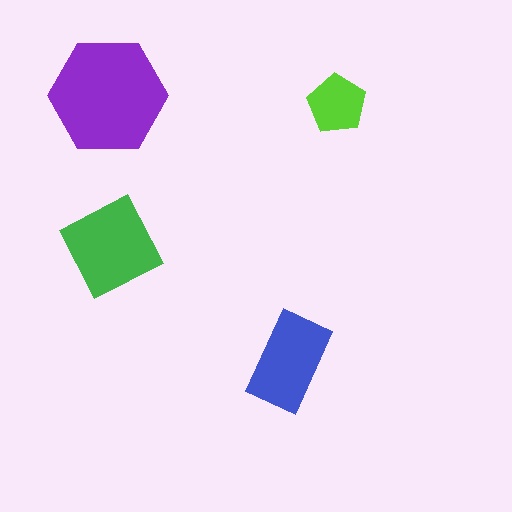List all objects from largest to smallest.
The purple hexagon, the green square, the blue rectangle, the lime pentagon.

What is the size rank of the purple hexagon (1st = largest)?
1st.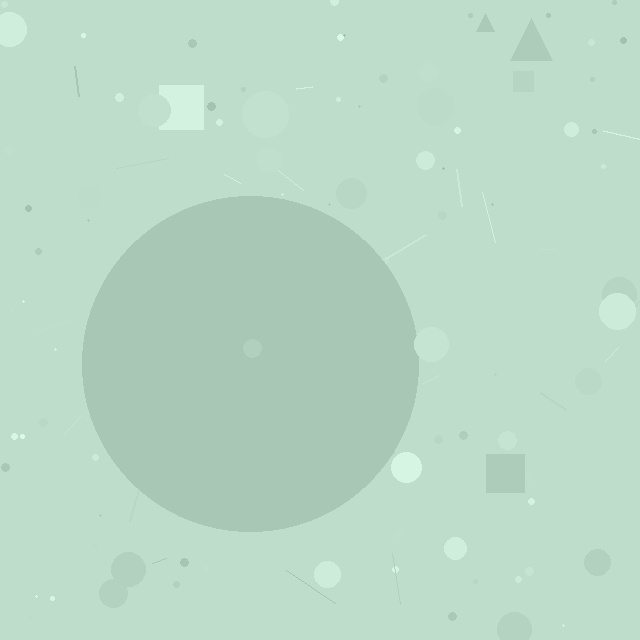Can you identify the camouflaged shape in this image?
The camouflaged shape is a circle.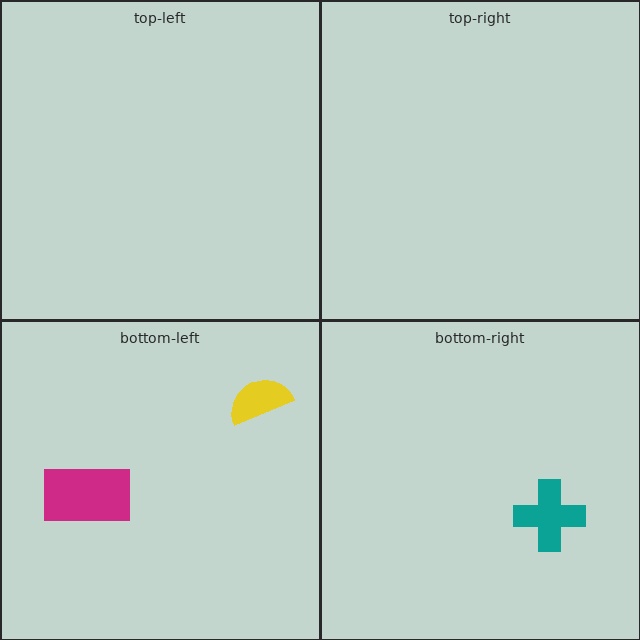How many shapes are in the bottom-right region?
1.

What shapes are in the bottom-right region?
The teal cross.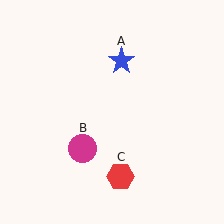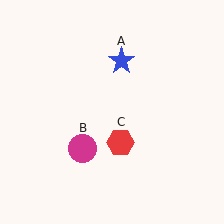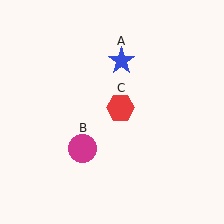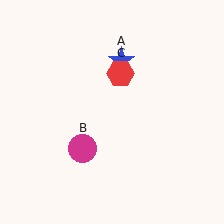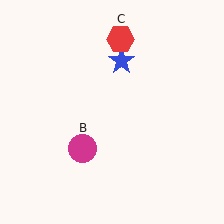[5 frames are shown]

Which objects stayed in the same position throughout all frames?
Blue star (object A) and magenta circle (object B) remained stationary.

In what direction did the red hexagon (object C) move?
The red hexagon (object C) moved up.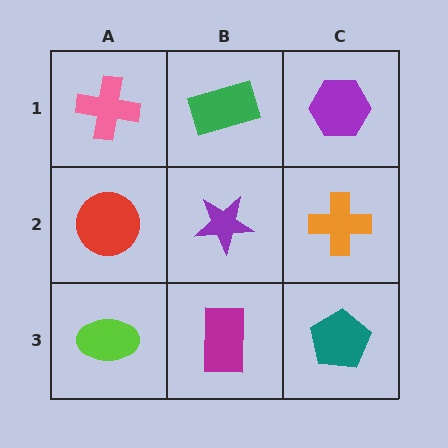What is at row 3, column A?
A lime ellipse.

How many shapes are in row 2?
3 shapes.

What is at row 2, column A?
A red circle.